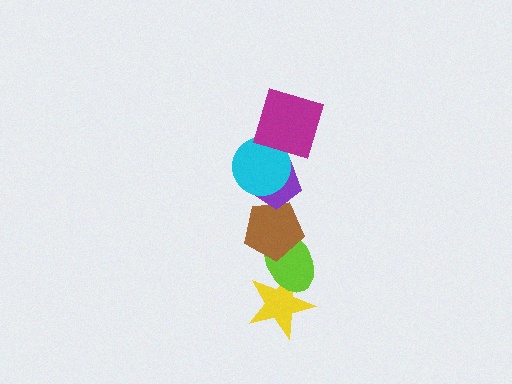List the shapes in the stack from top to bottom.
From top to bottom: the magenta square, the cyan circle, the purple pentagon, the brown pentagon, the lime ellipse, the yellow star.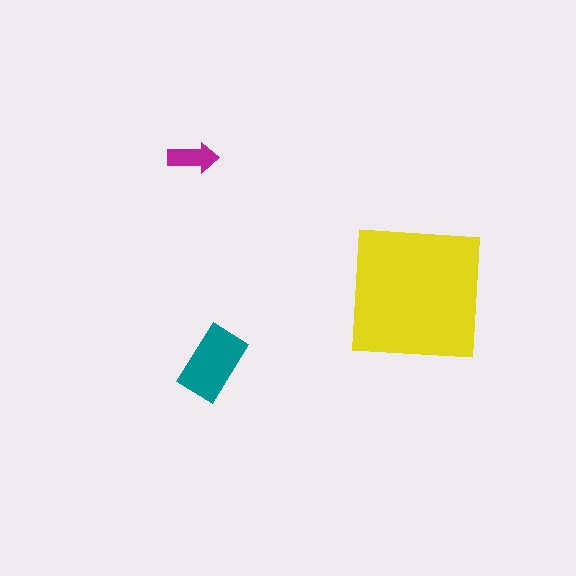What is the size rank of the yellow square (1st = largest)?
1st.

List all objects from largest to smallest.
The yellow square, the teal rectangle, the magenta arrow.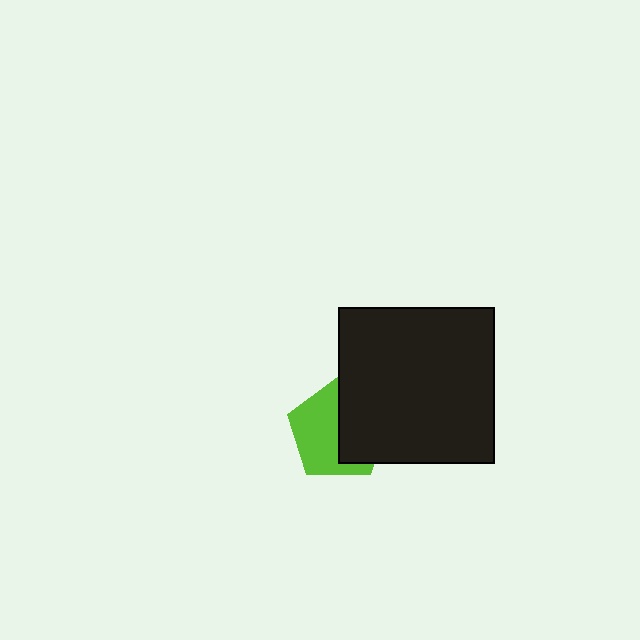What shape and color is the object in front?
The object in front is a black square.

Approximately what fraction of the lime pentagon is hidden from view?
Roughly 45% of the lime pentagon is hidden behind the black square.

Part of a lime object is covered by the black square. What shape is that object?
It is a pentagon.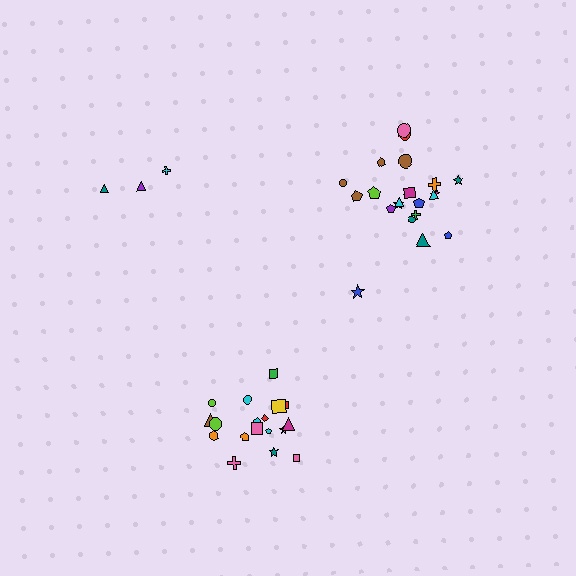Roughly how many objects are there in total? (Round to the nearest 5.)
Roughly 45 objects in total.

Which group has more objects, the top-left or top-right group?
The top-right group.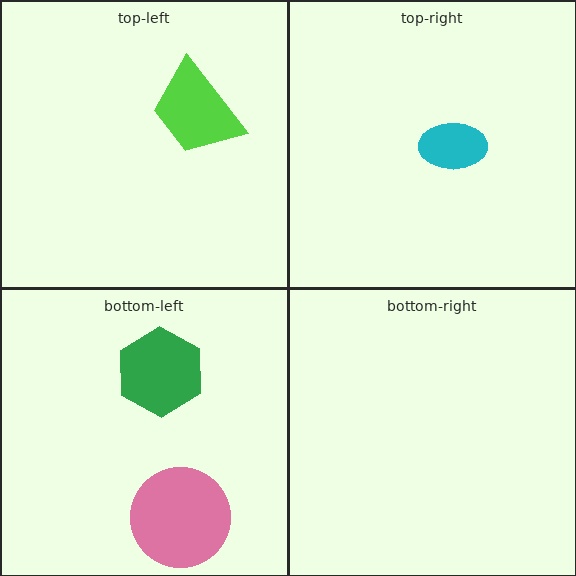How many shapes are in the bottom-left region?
2.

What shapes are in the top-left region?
The lime trapezoid.